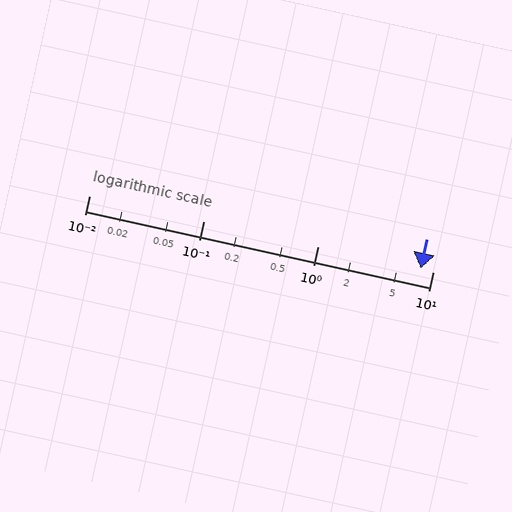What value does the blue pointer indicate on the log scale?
The pointer indicates approximately 7.8.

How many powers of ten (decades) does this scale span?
The scale spans 3 decades, from 0.01 to 10.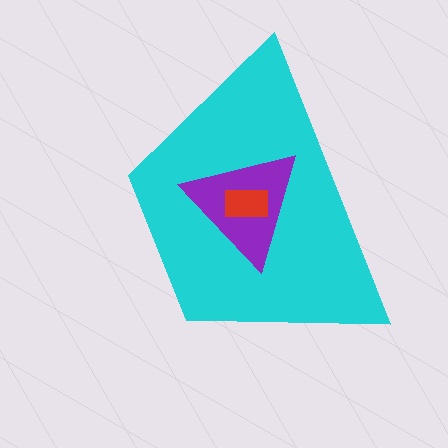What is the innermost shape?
The red rectangle.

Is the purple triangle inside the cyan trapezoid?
Yes.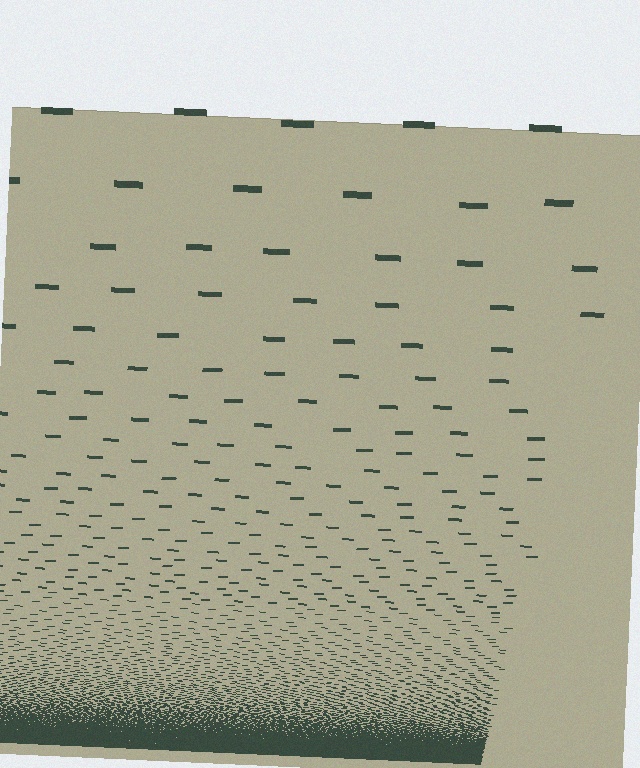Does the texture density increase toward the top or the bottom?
Density increases toward the bottom.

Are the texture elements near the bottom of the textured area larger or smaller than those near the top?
Smaller. The gradient is inverted — elements near the bottom are smaller and denser.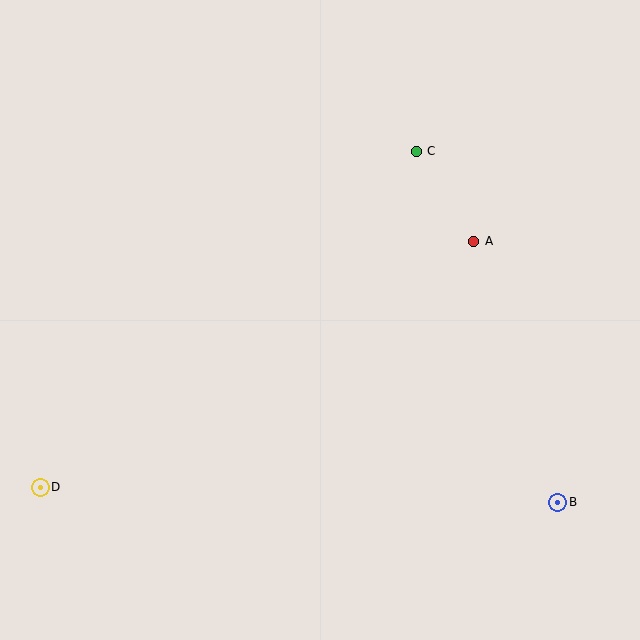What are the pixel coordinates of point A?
Point A is at (474, 241).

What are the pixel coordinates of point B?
Point B is at (558, 502).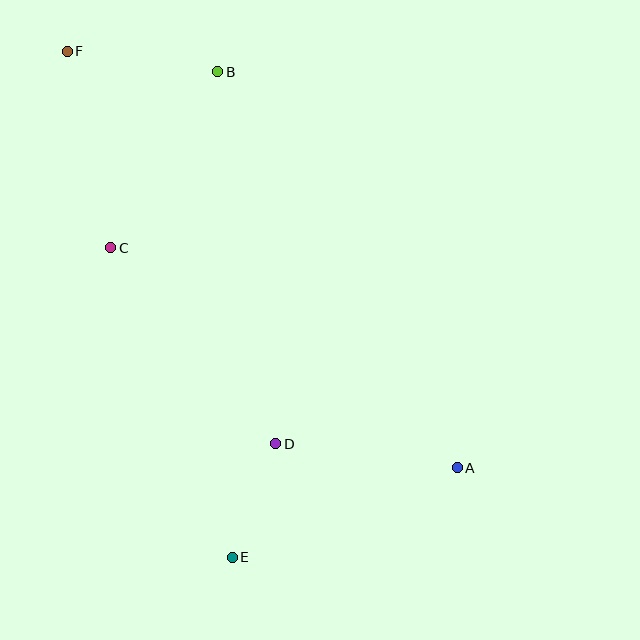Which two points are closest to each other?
Points D and E are closest to each other.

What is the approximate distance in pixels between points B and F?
The distance between B and F is approximately 152 pixels.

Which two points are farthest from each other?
Points A and F are farthest from each other.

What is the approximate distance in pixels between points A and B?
The distance between A and B is approximately 463 pixels.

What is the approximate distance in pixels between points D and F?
The distance between D and F is approximately 445 pixels.